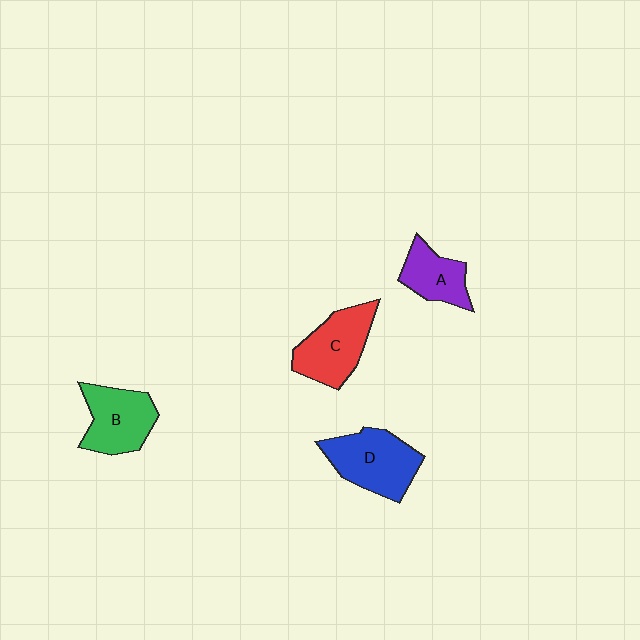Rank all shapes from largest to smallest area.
From largest to smallest: D (blue), C (red), B (green), A (purple).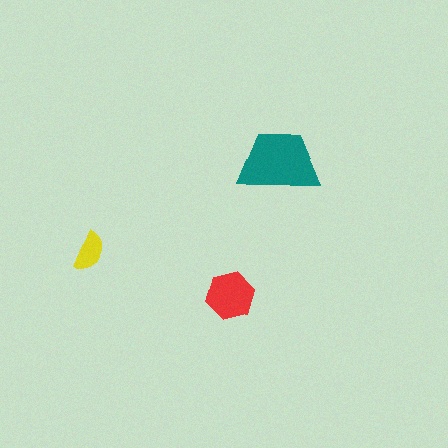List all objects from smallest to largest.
The yellow semicircle, the red hexagon, the teal trapezoid.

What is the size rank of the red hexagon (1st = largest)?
2nd.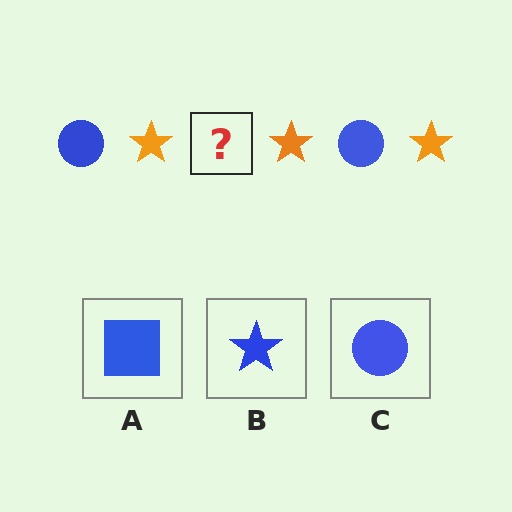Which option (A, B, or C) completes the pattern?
C.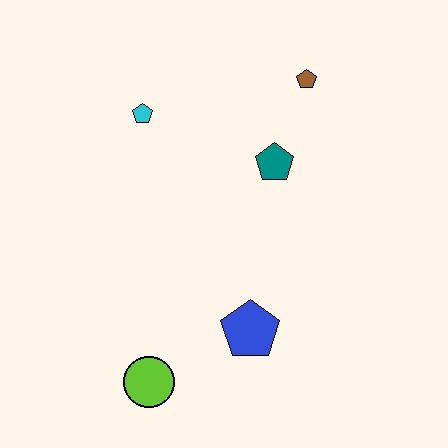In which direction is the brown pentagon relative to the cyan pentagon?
The brown pentagon is to the right of the cyan pentagon.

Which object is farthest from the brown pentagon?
The lime circle is farthest from the brown pentagon.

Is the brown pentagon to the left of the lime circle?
No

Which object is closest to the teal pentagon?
The brown pentagon is closest to the teal pentagon.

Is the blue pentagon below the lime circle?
No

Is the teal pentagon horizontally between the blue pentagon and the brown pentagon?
Yes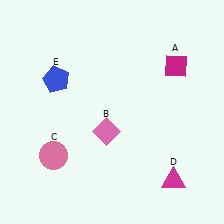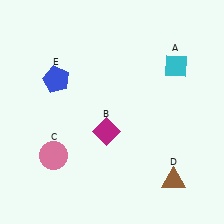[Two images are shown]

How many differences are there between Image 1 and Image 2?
There are 3 differences between the two images.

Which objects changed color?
A changed from magenta to cyan. B changed from pink to magenta. D changed from magenta to brown.